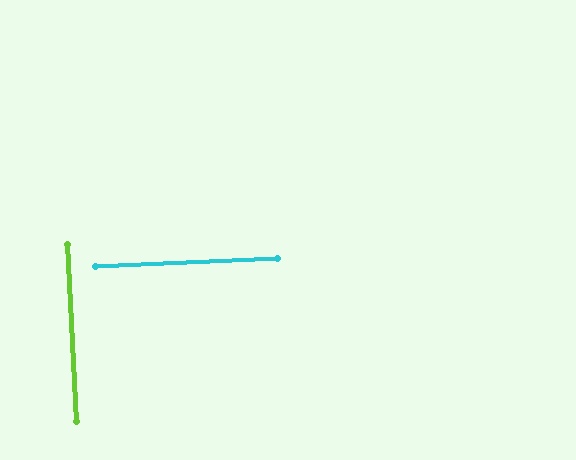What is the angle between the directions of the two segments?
Approximately 90 degrees.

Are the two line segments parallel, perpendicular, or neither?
Perpendicular — they meet at approximately 90°.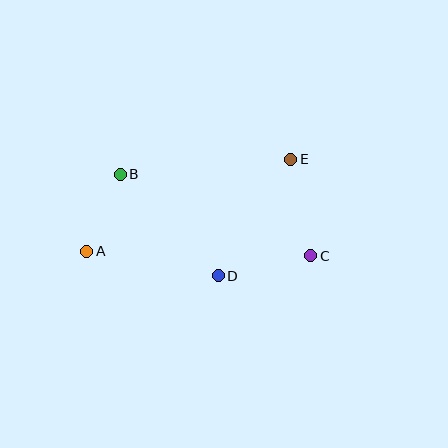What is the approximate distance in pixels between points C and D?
The distance between C and D is approximately 95 pixels.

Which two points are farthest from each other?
Points A and C are farthest from each other.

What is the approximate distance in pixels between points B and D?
The distance between B and D is approximately 141 pixels.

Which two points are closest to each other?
Points A and B are closest to each other.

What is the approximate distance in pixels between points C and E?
The distance between C and E is approximately 99 pixels.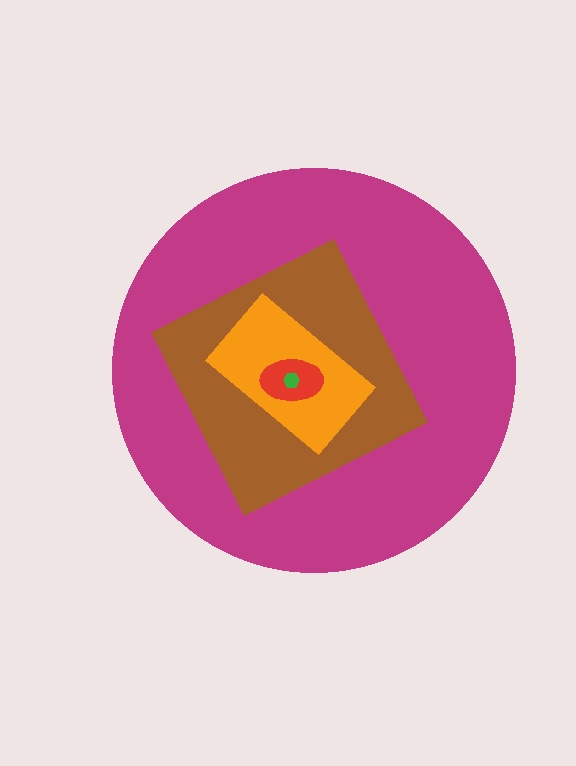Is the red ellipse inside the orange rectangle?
Yes.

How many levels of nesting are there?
5.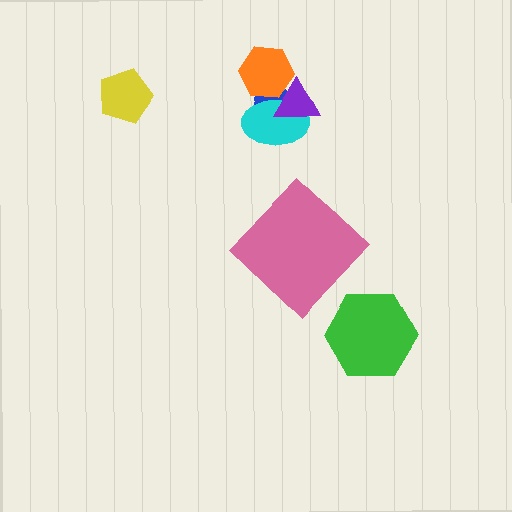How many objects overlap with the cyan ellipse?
3 objects overlap with the cyan ellipse.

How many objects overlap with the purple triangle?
3 objects overlap with the purple triangle.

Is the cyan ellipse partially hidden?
Yes, it is partially covered by another shape.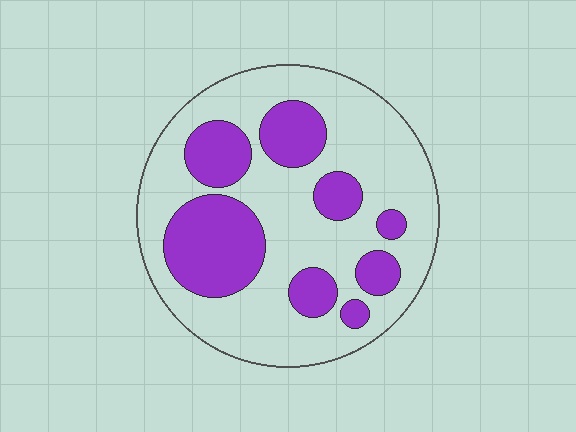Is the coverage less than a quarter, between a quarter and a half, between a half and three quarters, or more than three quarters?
Between a quarter and a half.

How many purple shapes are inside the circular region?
8.